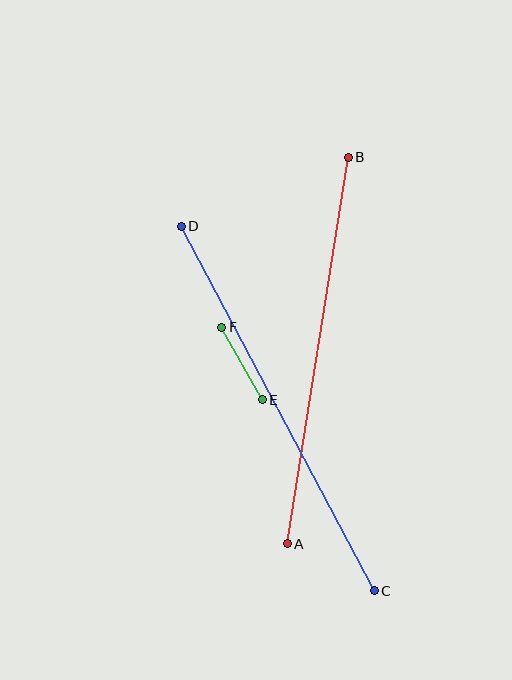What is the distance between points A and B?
The distance is approximately 392 pixels.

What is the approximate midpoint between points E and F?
The midpoint is at approximately (242, 364) pixels.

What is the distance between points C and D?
The distance is approximately 412 pixels.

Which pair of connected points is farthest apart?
Points C and D are farthest apart.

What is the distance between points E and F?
The distance is approximately 83 pixels.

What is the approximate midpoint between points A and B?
The midpoint is at approximately (318, 350) pixels.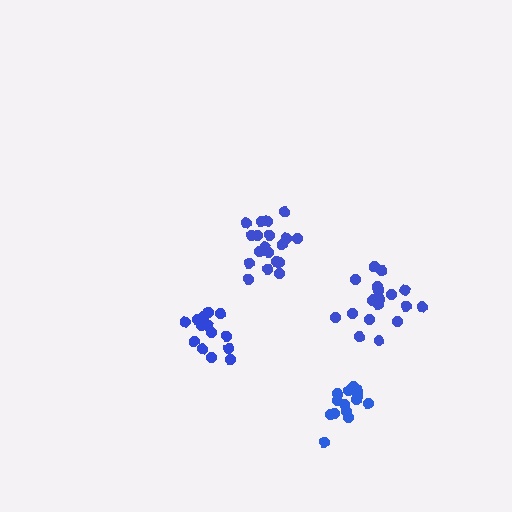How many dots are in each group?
Group 1: 15 dots, Group 2: 14 dots, Group 3: 20 dots, Group 4: 19 dots (68 total).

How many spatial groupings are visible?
There are 4 spatial groupings.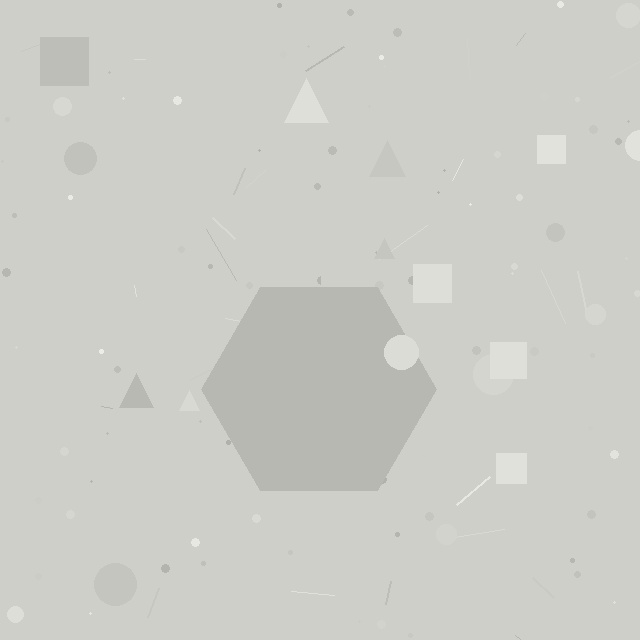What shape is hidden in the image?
A hexagon is hidden in the image.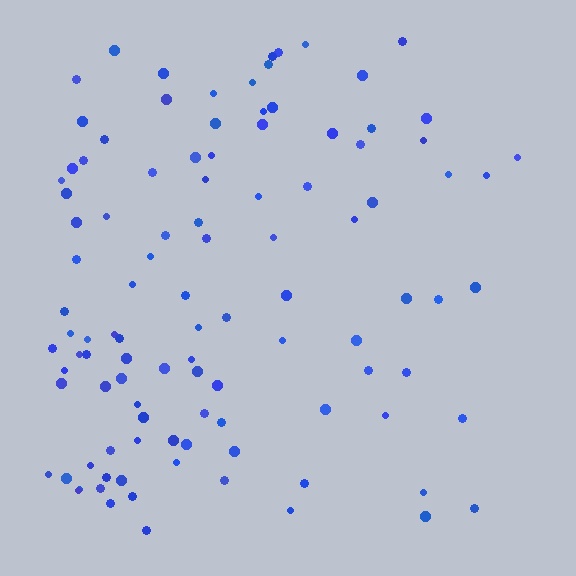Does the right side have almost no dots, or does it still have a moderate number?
Still a moderate number, just noticeably fewer than the left.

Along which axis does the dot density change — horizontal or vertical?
Horizontal.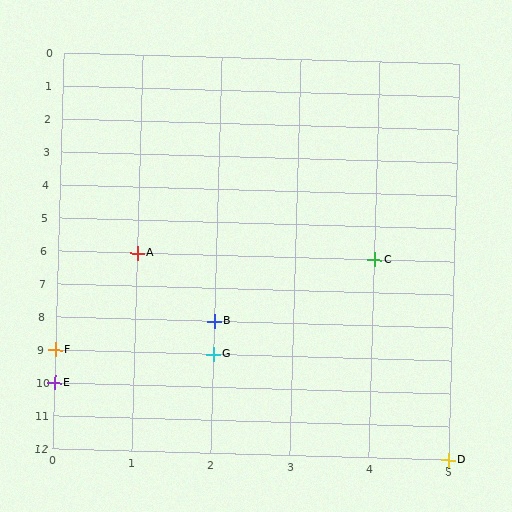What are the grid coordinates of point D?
Point D is at grid coordinates (5, 12).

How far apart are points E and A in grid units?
Points E and A are 1 column and 4 rows apart (about 4.1 grid units diagonally).